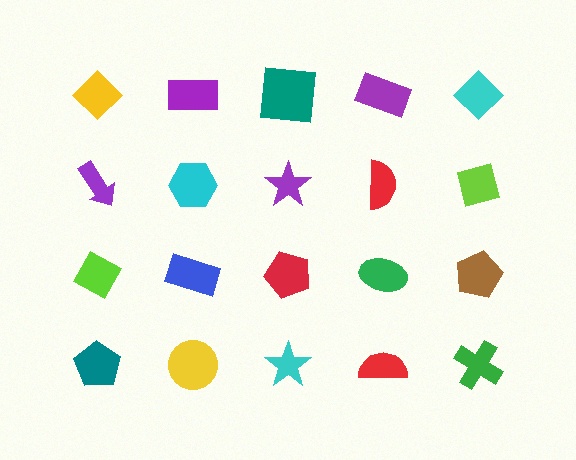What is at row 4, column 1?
A teal pentagon.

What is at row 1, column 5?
A cyan diamond.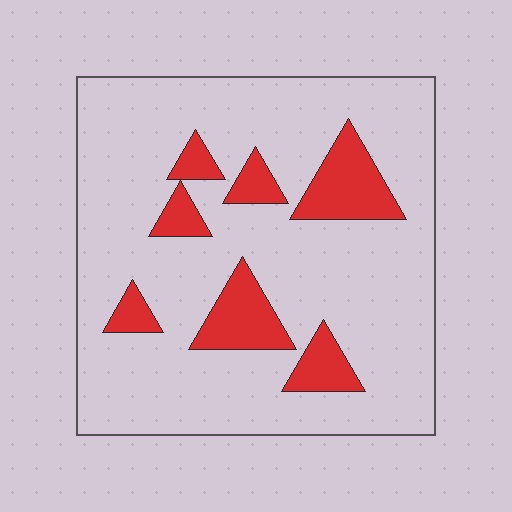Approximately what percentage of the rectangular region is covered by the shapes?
Approximately 15%.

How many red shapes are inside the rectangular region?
7.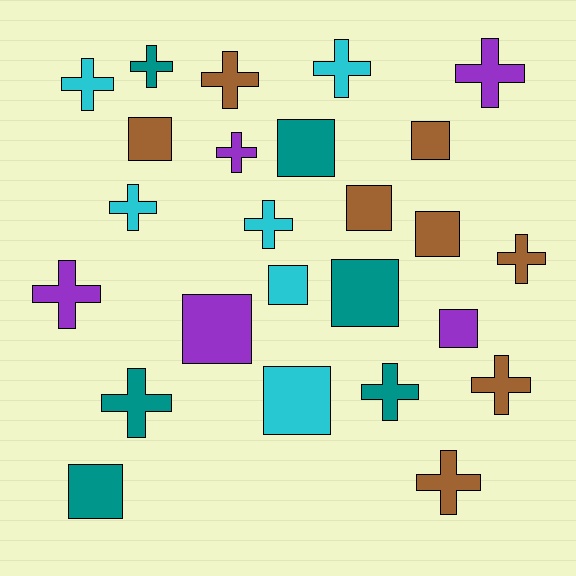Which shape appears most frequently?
Cross, with 14 objects.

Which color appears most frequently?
Brown, with 8 objects.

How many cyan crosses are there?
There are 4 cyan crosses.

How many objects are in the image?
There are 25 objects.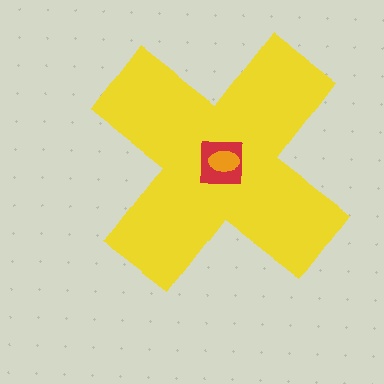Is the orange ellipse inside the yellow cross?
Yes.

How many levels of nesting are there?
3.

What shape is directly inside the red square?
The orange ellipse.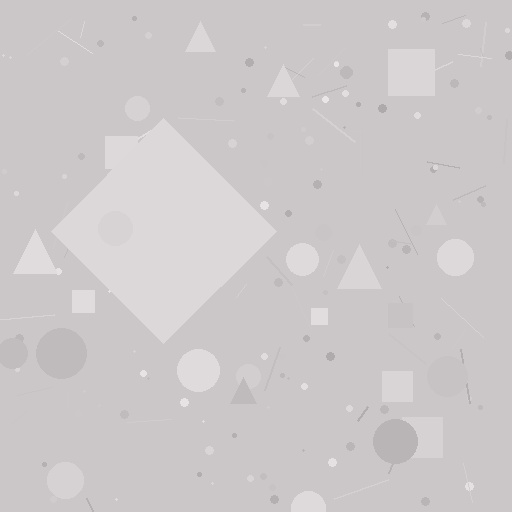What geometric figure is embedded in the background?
A diamond is embedded in the background.